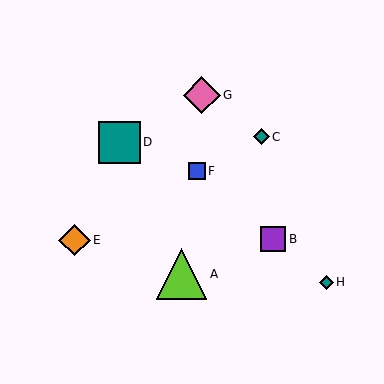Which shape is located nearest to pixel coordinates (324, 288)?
The teal diamond (labeled H) at (326, 282) is nearest to that location.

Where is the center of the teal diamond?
The center of the teal diamond is at (261, 137).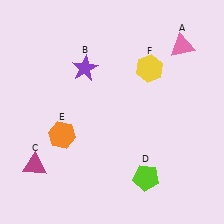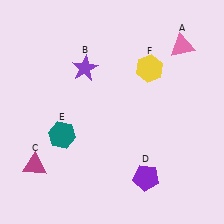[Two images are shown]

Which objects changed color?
D changed from lime to purple. E changed from orange to teal.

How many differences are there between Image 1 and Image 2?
There are 2 differences between the two images.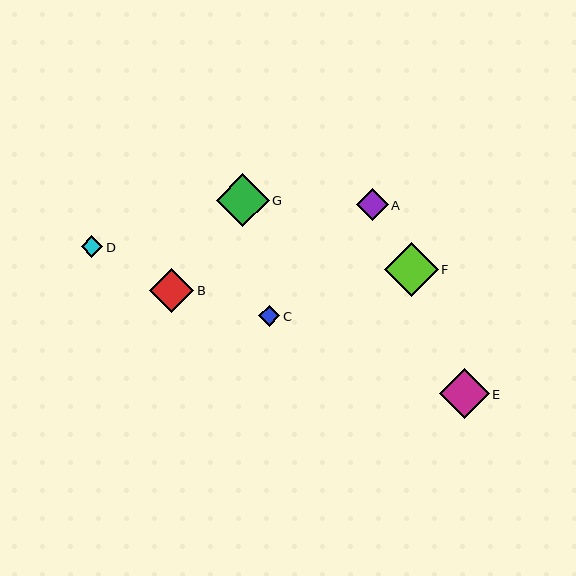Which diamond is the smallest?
Diamond C is the smallest with a size of approximately 22 pixels.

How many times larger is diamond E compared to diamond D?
Diamond E is approximately 2.3 times the size of diamond D.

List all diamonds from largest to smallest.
From largest to smallest: F, G, E, B, A, D, C.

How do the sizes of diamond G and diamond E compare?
Diamond G and diamond E are approximately the same size.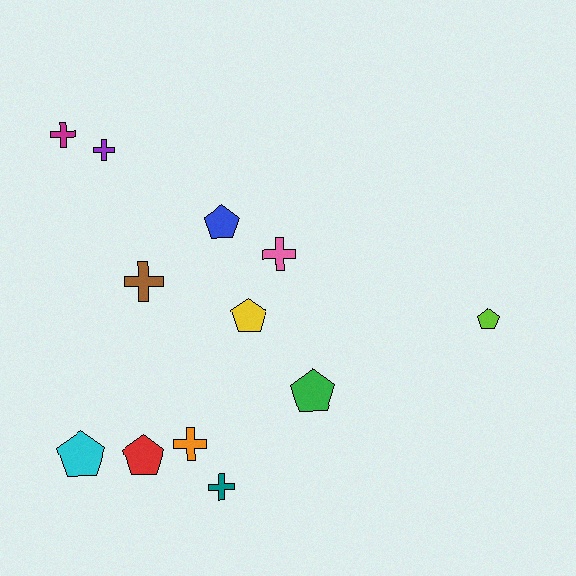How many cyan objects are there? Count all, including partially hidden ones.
There is 1 cyan object.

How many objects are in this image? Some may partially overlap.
There are 12 objects.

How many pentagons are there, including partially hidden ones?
There are 6 pentagons.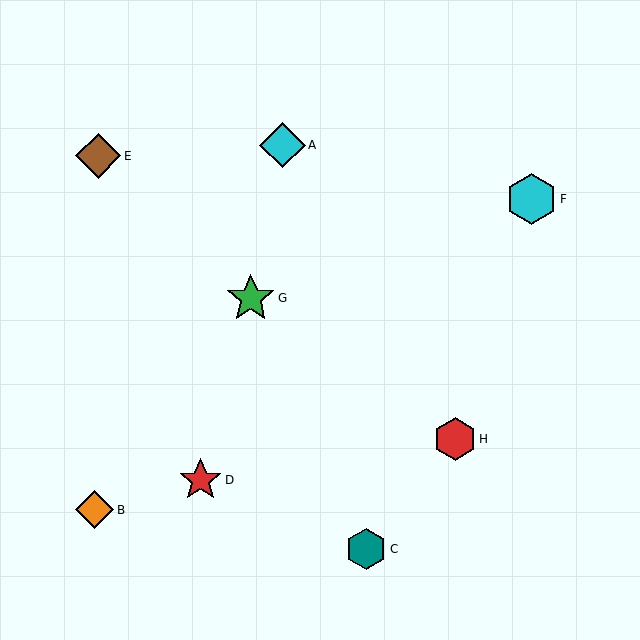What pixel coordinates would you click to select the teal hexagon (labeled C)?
Click at (366, 549) to select the teal hexagon C.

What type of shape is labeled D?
Shape D is a red star.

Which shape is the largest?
The cyan hexagon (labeled F) is the largest.